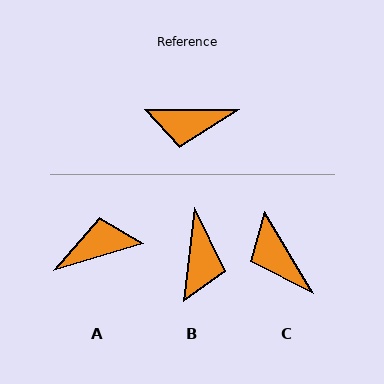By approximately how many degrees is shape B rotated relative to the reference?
Approximately 83 degrees counter-clockwise.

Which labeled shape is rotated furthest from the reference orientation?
A, about 163 degrees away.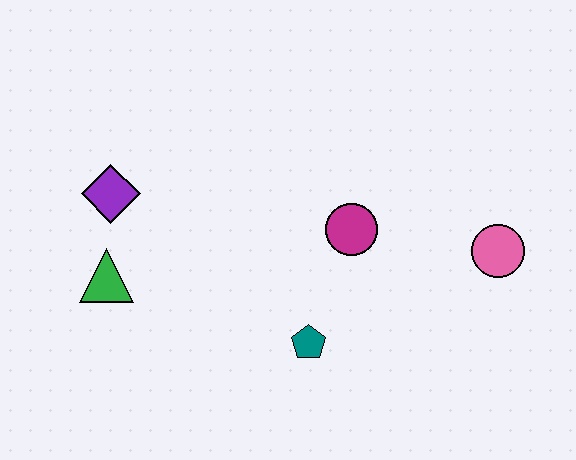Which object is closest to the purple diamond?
The green triangle is closest to the purple diamond.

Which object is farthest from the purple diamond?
The pink circle is farthest from the purple diamond.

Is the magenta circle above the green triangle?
Yes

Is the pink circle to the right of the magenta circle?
Yes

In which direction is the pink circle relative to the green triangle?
The pink circle is to the right of the green triangle.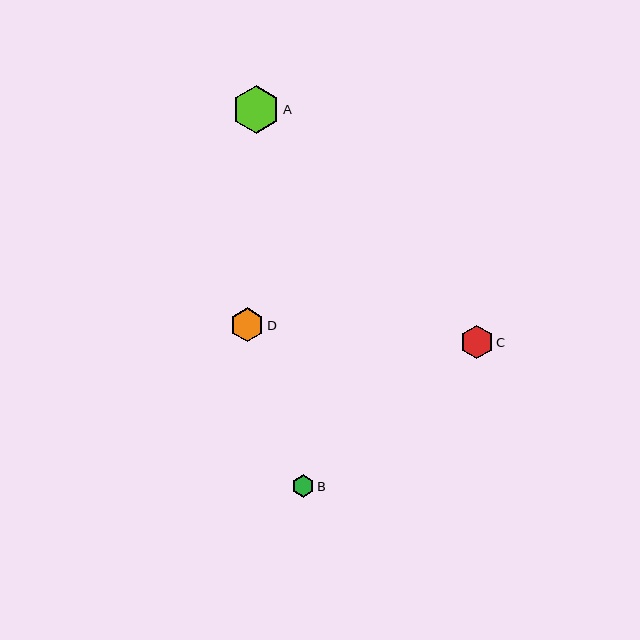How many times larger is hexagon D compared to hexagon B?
Hexagon D is approximately 1.5 times the size of hexagon B.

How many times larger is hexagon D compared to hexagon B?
Hexagon D is approximately 1.5 times the size of hexagon B.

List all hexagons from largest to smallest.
From largest to smallest: A, D, C, B.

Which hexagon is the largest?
Hexagon A is the largest with a size of approximately 48 pixels.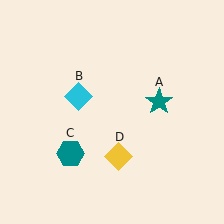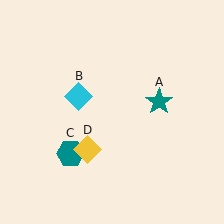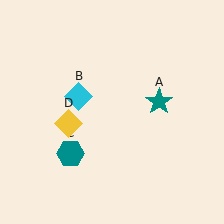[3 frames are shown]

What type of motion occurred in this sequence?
The yellow diamond (object D) rotated clockwise around the center of the scene.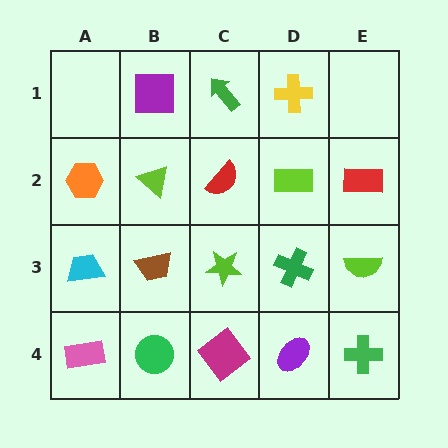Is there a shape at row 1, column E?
No, that cell is empty.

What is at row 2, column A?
An orange hexagon.